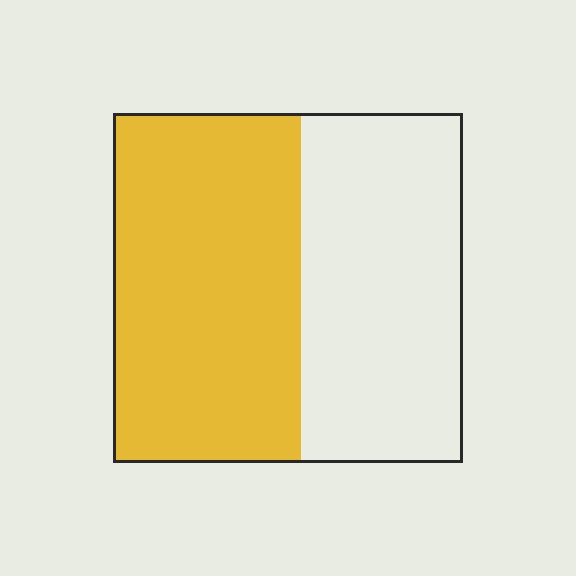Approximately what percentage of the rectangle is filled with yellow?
Approximately 55%.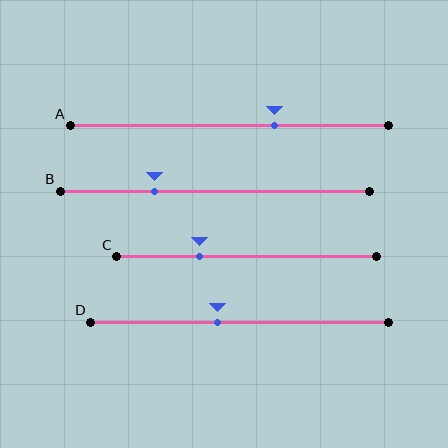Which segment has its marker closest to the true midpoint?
Segment D has its marker closest to the true midpoint.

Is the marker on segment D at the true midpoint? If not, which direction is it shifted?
No, the marker on segment D is shifted to the left by about 7% of the segment length.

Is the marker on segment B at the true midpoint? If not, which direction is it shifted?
No, the marker on segment B is shifted to the left by about 19% of the segment length.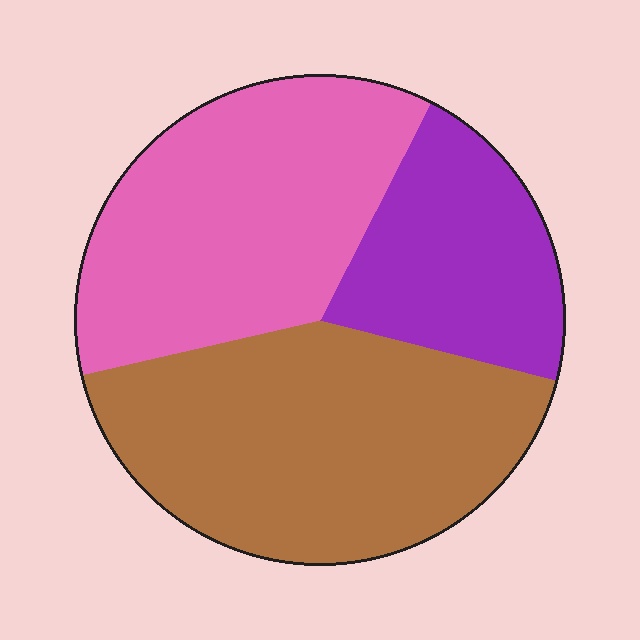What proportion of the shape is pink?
Pink covers about 35% of the shape.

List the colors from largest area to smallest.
From largest to smallest: brown, pink, purple.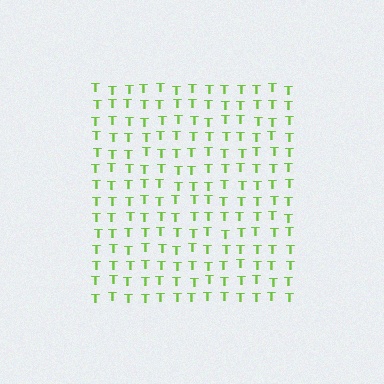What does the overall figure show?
The overall figure shows a square.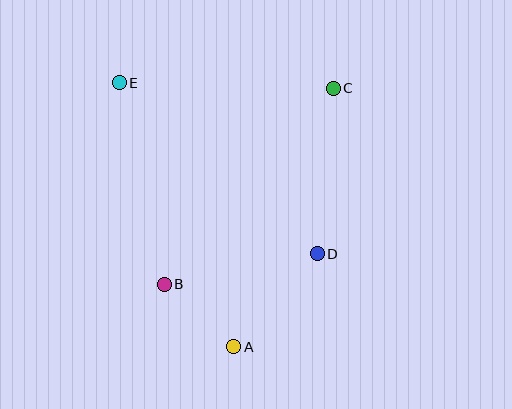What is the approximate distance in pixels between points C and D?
The distance between C and D is approximately 166 pixels.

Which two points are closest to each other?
Points A and B are closest to each other.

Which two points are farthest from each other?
Points A and E are farthest from each other.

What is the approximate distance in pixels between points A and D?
The distance between A and D is approximately 125 pixels.